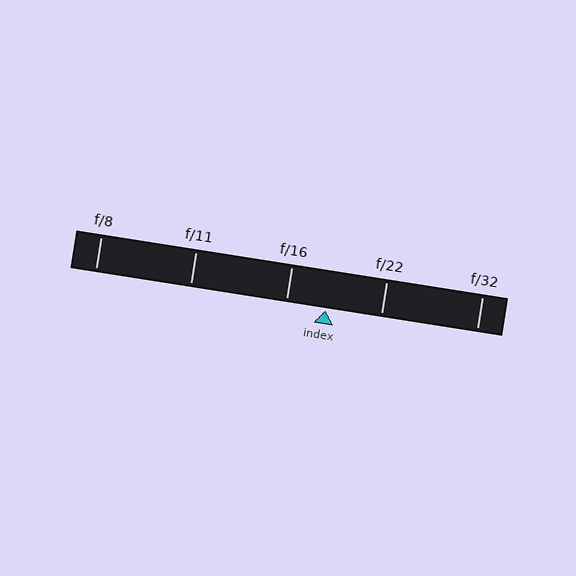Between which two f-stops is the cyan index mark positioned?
The index mark is between f/16 and f/22.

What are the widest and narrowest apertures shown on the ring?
The widest aperture shown is f/8 and the narrowest is f/32.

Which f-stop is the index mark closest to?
The index mark is closest to f/16.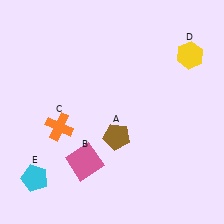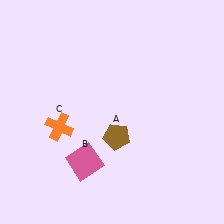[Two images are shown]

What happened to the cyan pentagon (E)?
The cyan pentagon (E) was removed in Image 2. It was in the bottom-left area of Image 1.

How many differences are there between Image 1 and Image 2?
There are 2 differences between the two images.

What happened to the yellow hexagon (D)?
The yellow hexagon (D) was removed in Image 2. It was in the top-right area of Image 1.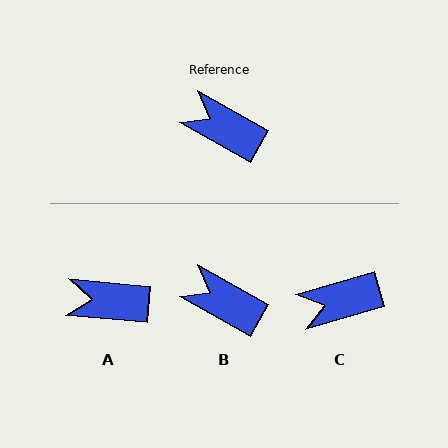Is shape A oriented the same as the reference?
No, it is off by about 23 degrees.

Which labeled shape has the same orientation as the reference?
B.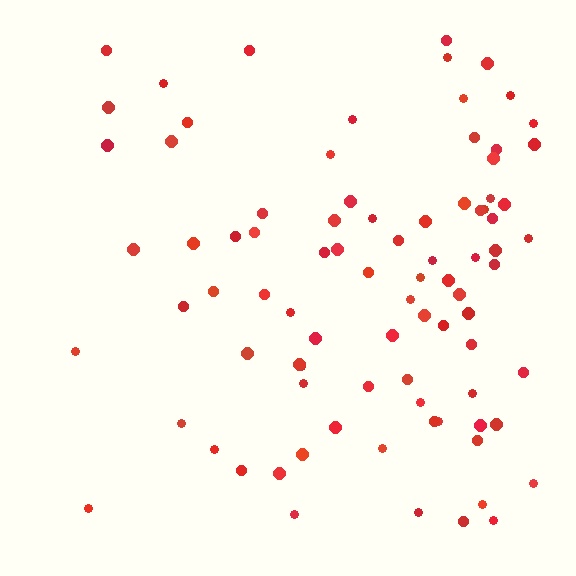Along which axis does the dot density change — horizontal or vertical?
Horizontal.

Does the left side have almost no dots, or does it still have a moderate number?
Still a moderate number, just noticeably fewer than the right.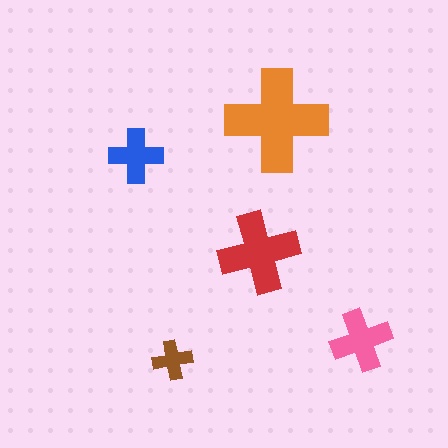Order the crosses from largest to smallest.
the orange one, the red one, the pink one, the blue one, the brown one.